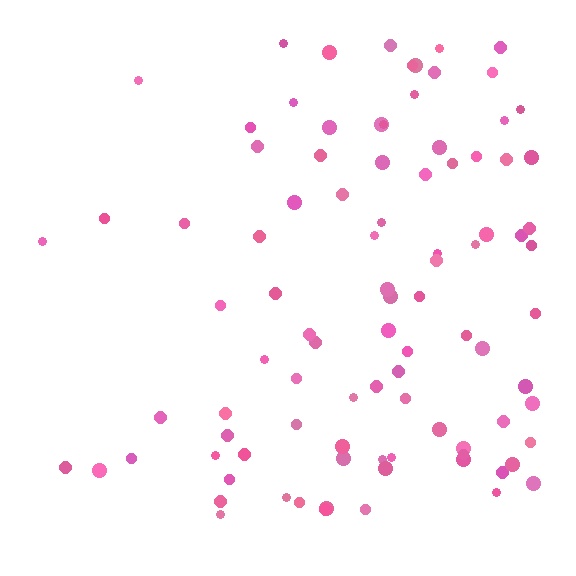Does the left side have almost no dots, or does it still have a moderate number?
Still a moderate number, just noticeably fewer than the right.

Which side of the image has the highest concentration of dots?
The right.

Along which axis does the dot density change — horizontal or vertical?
Horizontal.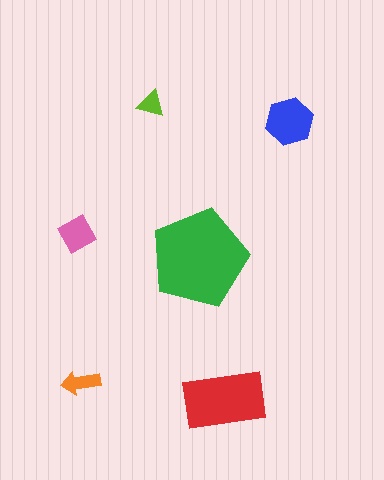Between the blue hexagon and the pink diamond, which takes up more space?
The blue hexagon.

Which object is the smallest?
The lime triangle.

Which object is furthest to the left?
The pink diamond is leftmost.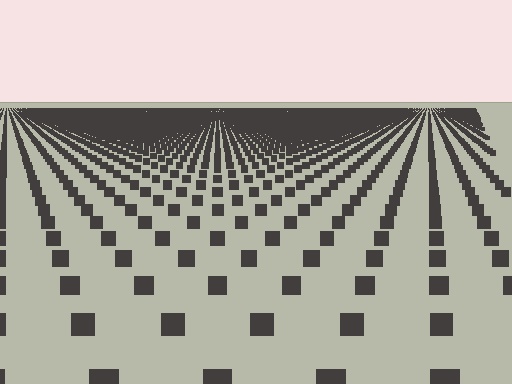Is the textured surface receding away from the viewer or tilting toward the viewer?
The surface is receding away from the viewer. Texture elements get smaller and denser toward the top.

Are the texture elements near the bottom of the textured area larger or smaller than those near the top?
Larger. Near the bottom, elements are closer to the viewer and appear at a bigger on-screen size.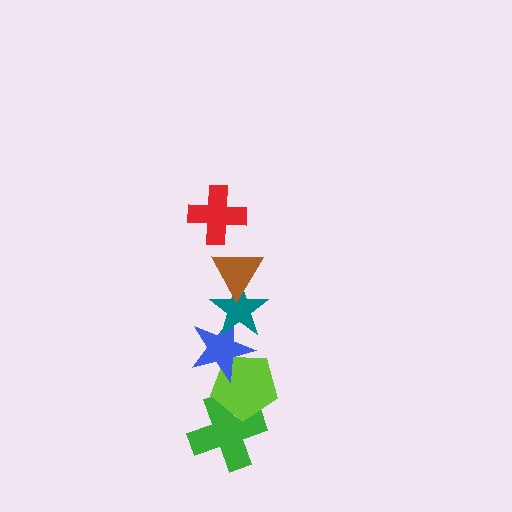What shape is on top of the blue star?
The teal star is on top of the blue star.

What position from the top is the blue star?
The blue star is 4th from the top.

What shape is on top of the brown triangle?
The red cross is on top of the brown triangle.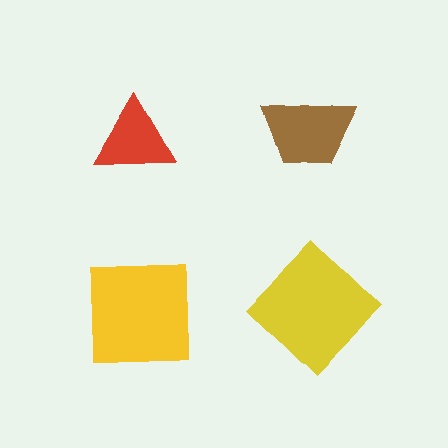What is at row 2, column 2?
A yellow diamond.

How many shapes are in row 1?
2 shapes.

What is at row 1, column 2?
A brown trapezoid.